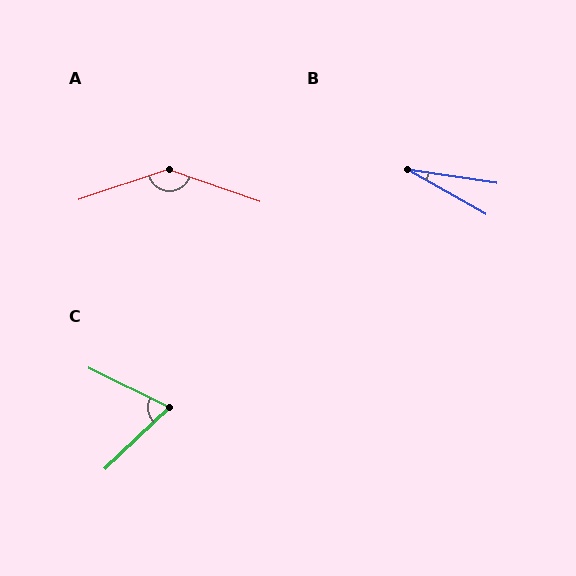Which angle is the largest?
A, at approximately 142 degrees.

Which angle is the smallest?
B, at approximately 21 degrees.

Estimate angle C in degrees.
Approximately 70 degrees.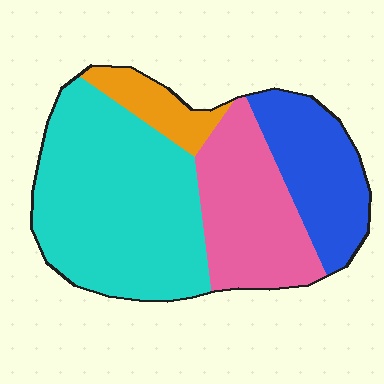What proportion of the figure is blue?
Blue takes up about one fifth (1/5) of the figure.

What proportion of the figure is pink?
Pink covers 25% of the figure.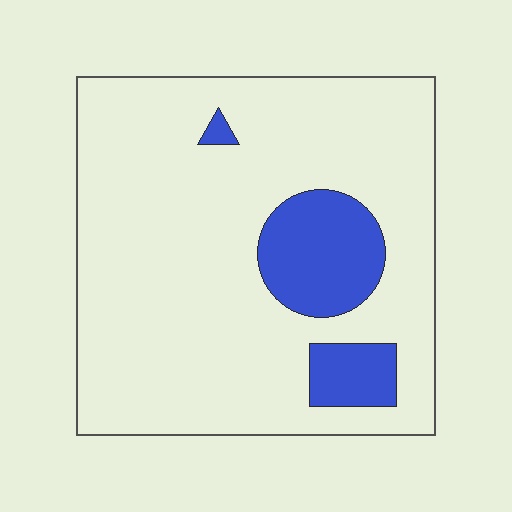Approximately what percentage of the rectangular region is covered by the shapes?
Approximately 15%.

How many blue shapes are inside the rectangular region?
3.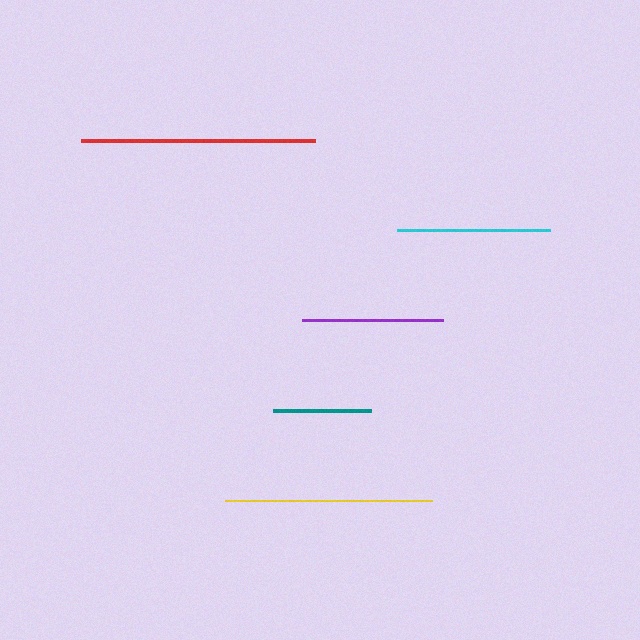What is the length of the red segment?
The red segment is approximately 233 pixels long.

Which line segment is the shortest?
The teal line is the shortest at approximately 98 pixels.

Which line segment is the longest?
The red line is the longest at approximately 233 pixels.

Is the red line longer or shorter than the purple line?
The red line is longer than the purple line.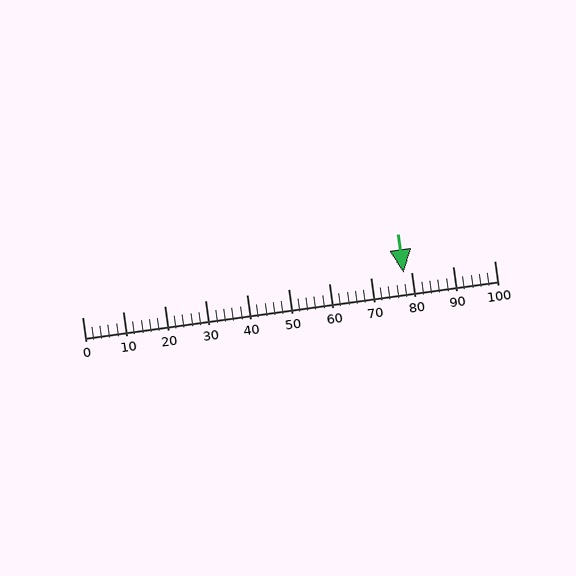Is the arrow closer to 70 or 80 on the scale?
The arrow is closer to 80.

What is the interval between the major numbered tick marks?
The major tick marks are spaced 10 units apart.